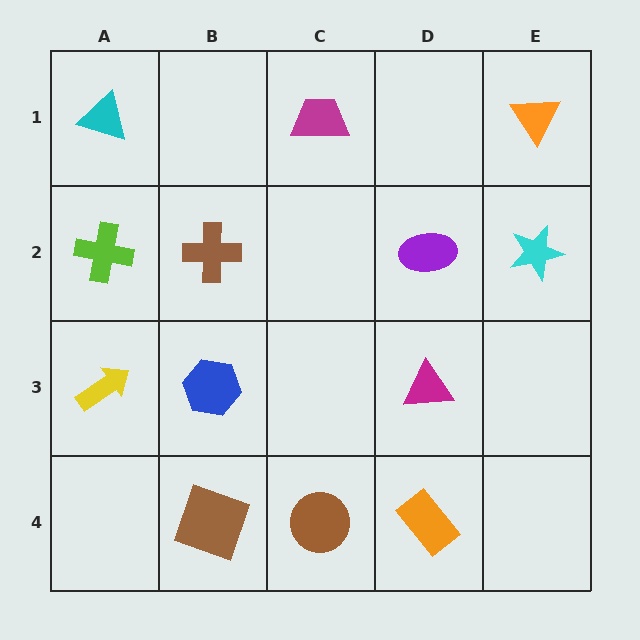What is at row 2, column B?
A brown cross.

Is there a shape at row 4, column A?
No, that cell is empty.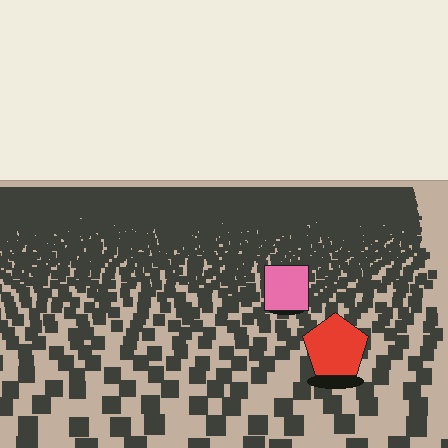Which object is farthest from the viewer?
The pink square is farthest from the viewer. It appears smaller and the ground texture around it is denser.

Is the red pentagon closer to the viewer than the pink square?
Yes. The red pentagon is closer — you can tell from the texture gradient: the ground texture is coarser near it.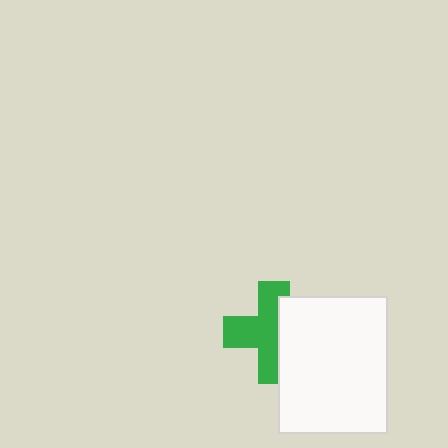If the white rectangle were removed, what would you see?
You would see the complete green cross.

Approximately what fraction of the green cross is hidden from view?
Roughly 40% of the green cross is hidden behind the white rectangle.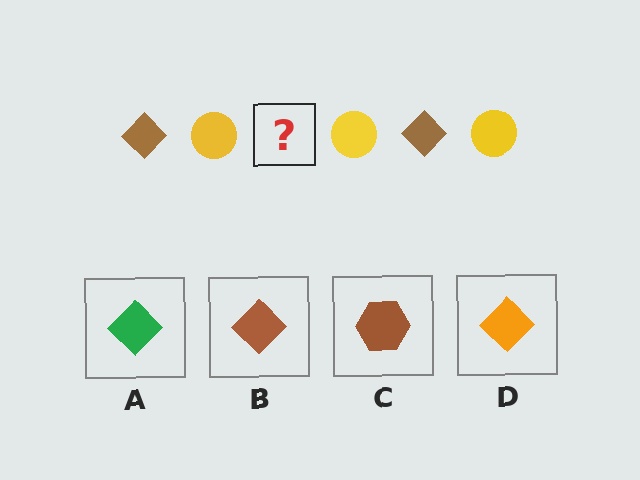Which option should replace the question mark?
Option B.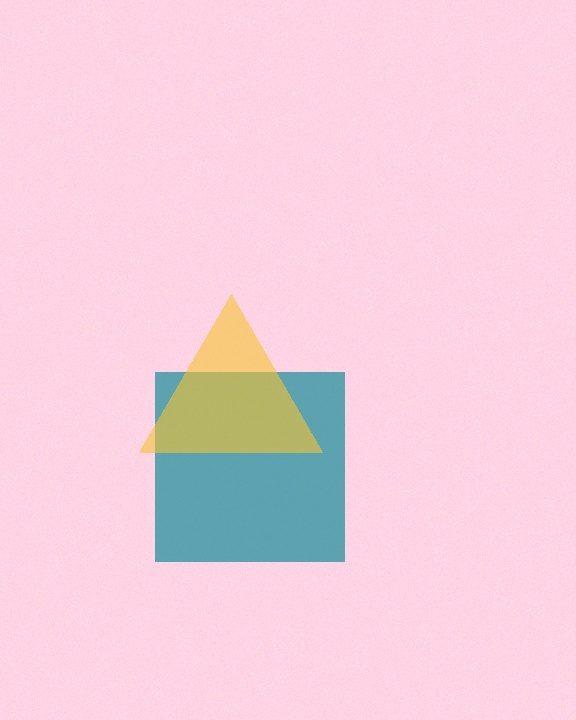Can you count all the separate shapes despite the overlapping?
Yes, there are 2 separate shapes.